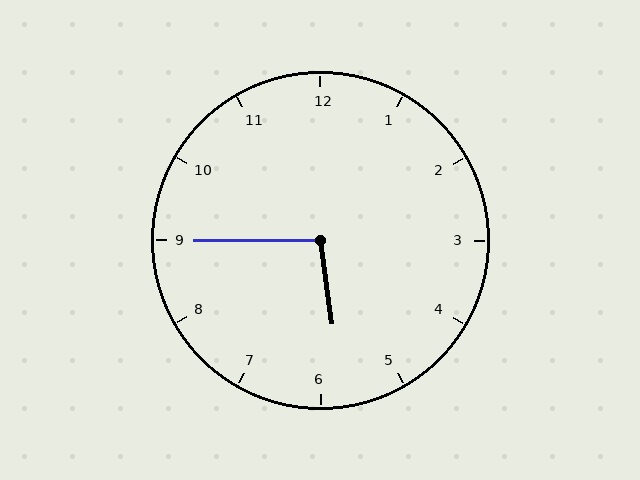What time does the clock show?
5:45.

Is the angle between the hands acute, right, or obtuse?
It is obtuse.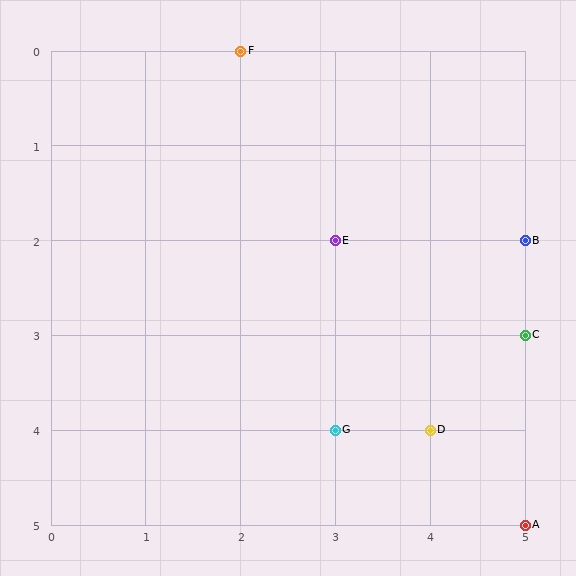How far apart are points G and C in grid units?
Points G and C are 2 columns and 1 row apart (about 2.2 grid units diagonally).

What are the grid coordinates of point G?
Point G is at grid coordinates (3, 4).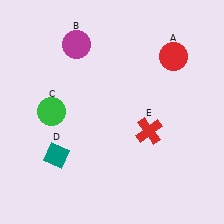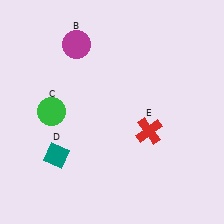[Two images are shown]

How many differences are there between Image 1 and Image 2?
There is 1 difference between the two images.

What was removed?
The red circle (A) was removed in Image 2.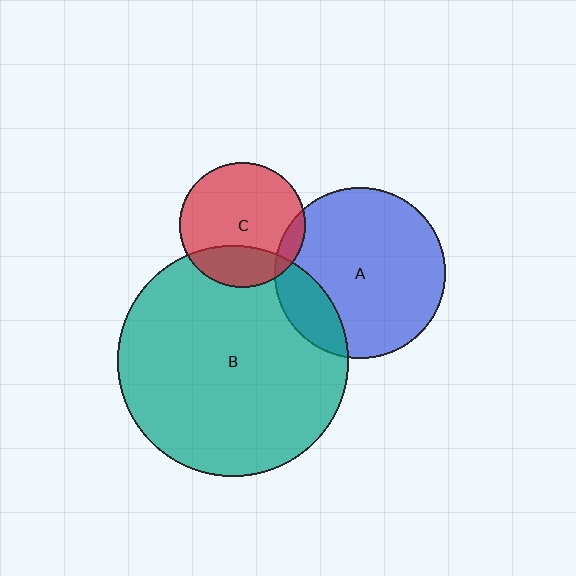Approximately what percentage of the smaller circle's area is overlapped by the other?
Approximately 10%.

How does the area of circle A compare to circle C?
Approximately 1.9 times.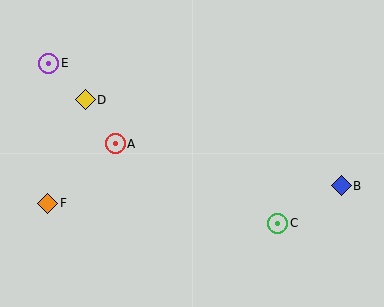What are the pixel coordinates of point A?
Point A is at (115, 144).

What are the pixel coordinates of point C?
Point C is at (278, 223).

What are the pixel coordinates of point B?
Point B is at (341, 186).